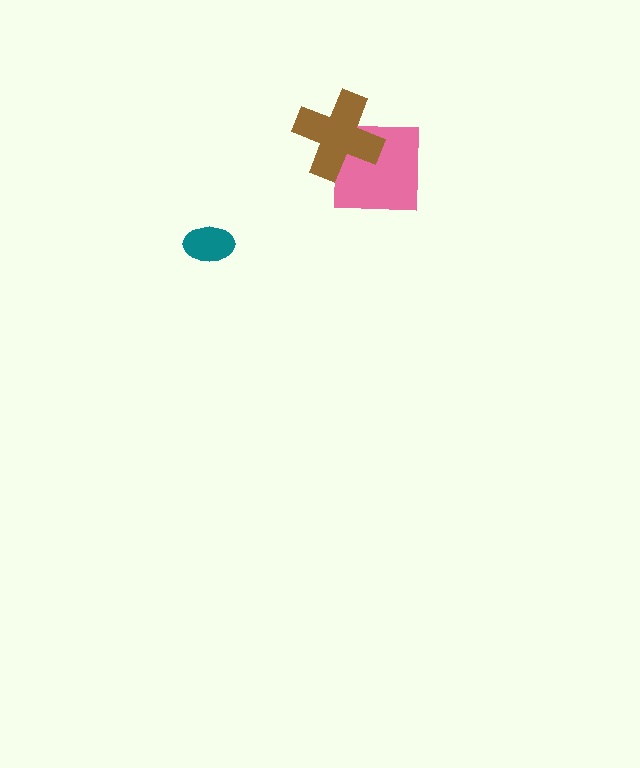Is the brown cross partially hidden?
No, no other shape covers it.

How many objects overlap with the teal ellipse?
0 objects overlap with the teal ellipse.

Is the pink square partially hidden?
Yes, it is partially covered by another shape.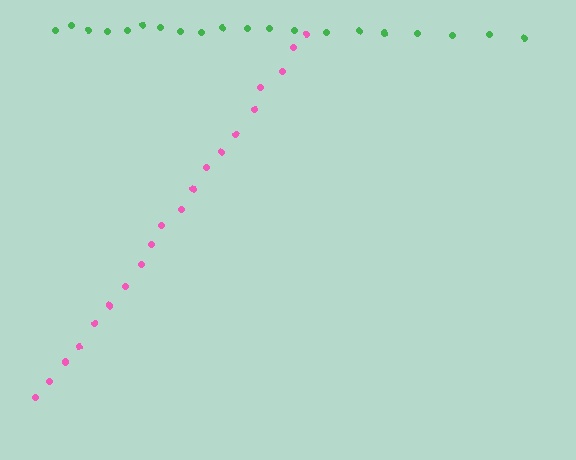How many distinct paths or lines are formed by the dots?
There are 2 distinct paths.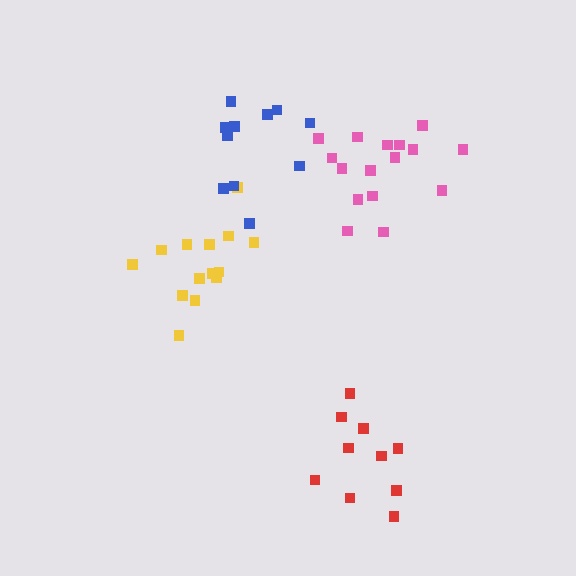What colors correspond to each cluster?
The clusters are colored: yellow, red, pink, blue.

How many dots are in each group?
Group 1: 14 dots, Group 2: 10 dots, Group 3: 16 dots, Group 4: 11 dots (51 total).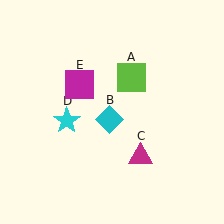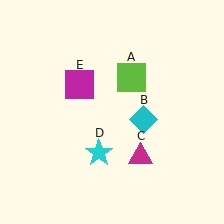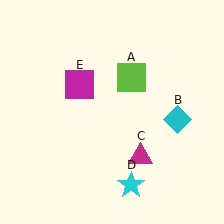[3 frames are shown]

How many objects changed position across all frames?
2 objects changed position: cyan diamond (object B), cyan star (object D).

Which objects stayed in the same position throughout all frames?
Lime square (object A) and magenta triangle (object C) and magenta square (object E) remained stationary.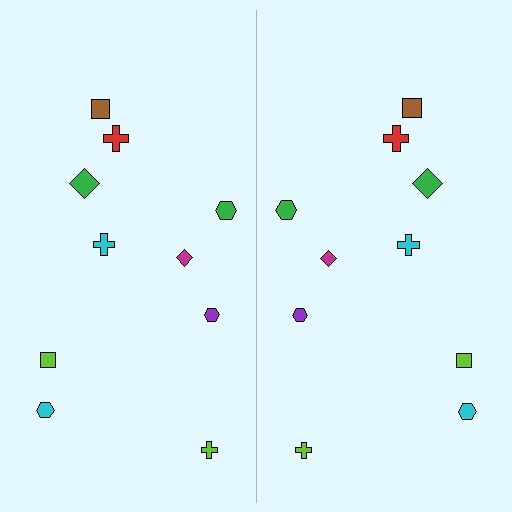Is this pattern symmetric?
Yes, this pattern has bilateral (reflection) symmetry.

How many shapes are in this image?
There are 20 shapes in this image.